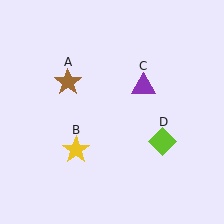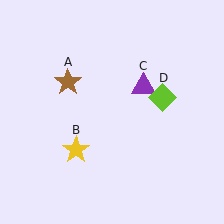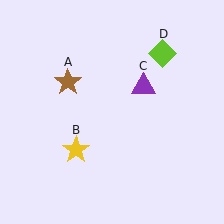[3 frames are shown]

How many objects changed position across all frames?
1 object changed position: lime diamond (object D).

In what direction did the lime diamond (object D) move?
The lime diamond (object D) moved up.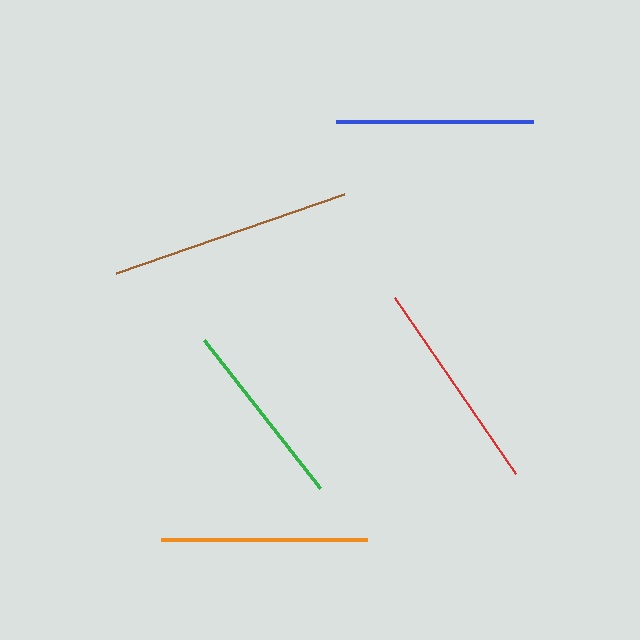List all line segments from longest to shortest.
From longest to shortest: brown, red, orange, blue, green.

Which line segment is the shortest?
The green line is the shortest at approximately 189 pixels.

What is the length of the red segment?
The red segment is approximately 213 pixels long.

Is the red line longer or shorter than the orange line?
The red line is longer than the orange line.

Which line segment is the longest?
The brown line is the longest at approximately 242 pixels.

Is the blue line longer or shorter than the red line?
The red line is longer than the blue line.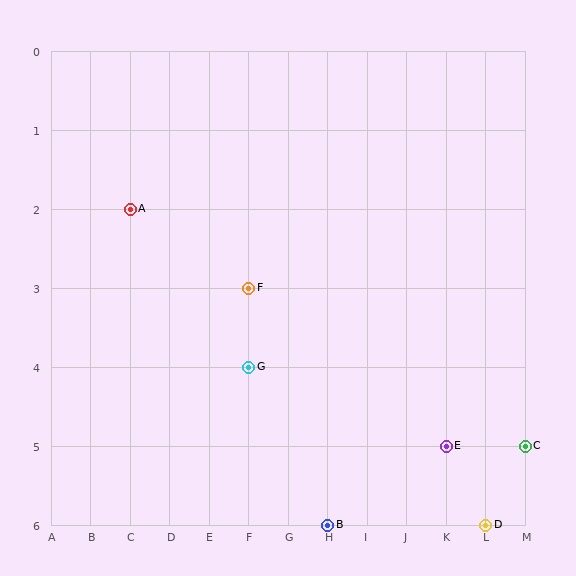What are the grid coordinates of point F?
Point F is at grid coordinates (F, 3).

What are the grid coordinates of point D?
Point D is at grid coordinates (L, 6).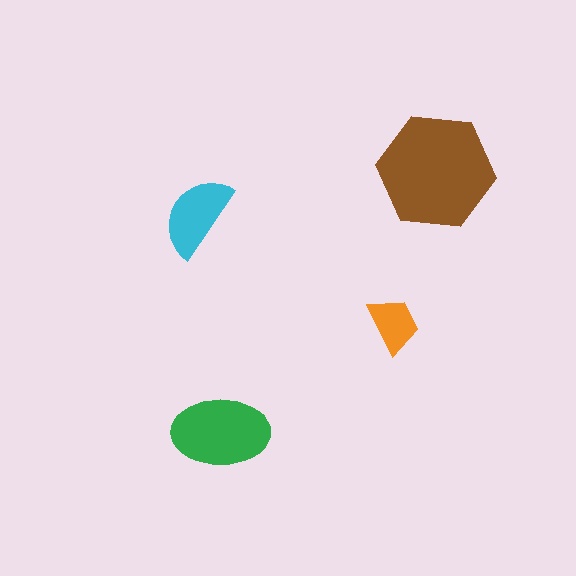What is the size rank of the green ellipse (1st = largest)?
2nd.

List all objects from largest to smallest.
The brown hexagon, the green ellipse, the cyan semicircle, the orange trapezoid.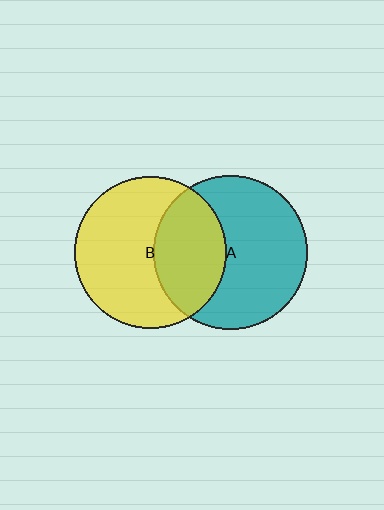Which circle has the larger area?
Circle A (teal).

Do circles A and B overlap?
Yes.